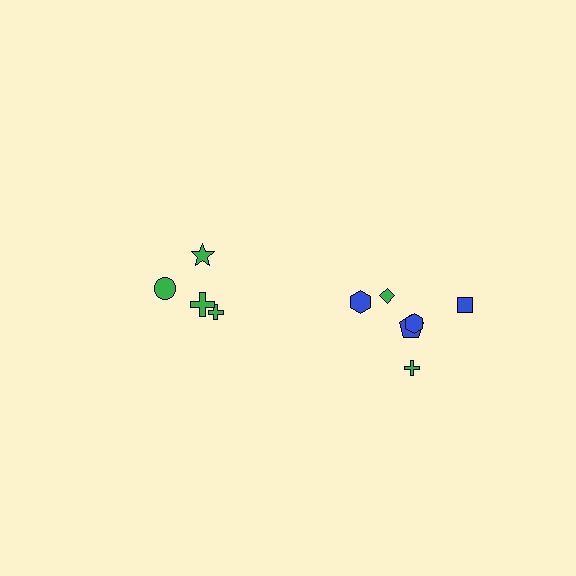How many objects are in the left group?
There are 4 objects.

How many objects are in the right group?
There are 6 objects.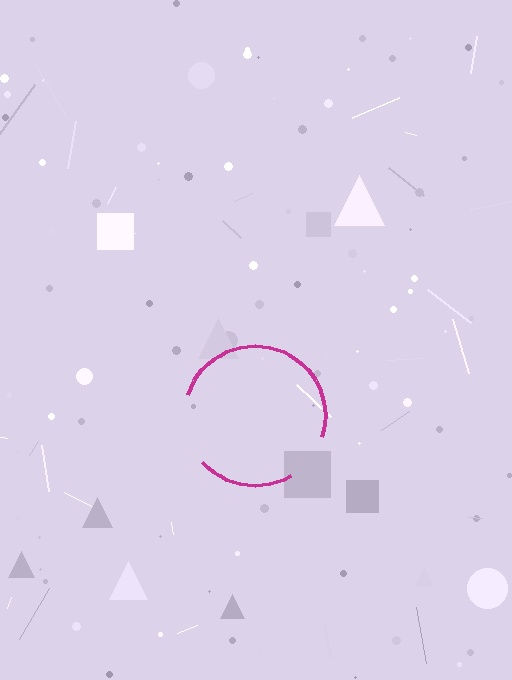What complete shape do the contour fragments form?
The contour fragments form a circle.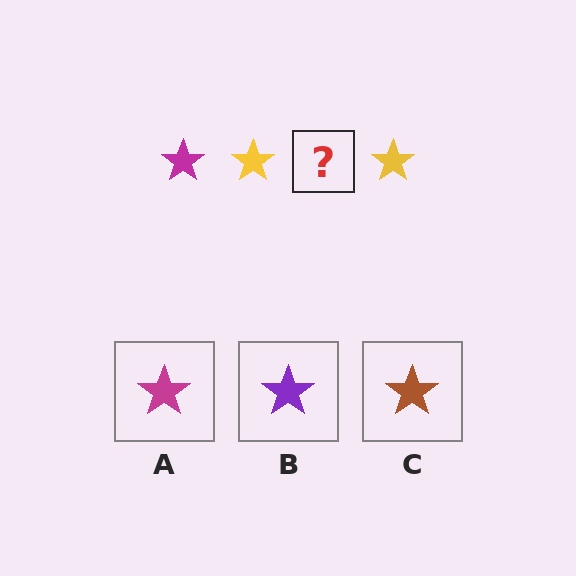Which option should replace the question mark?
Option A.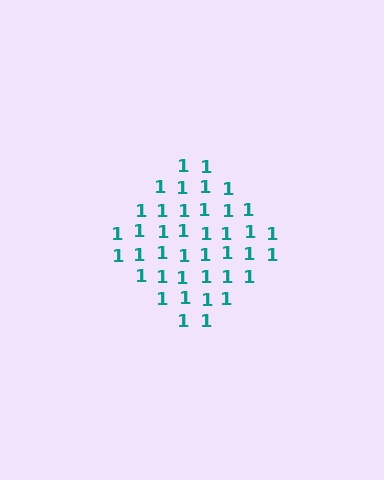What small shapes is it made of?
It is made of small digit 1's.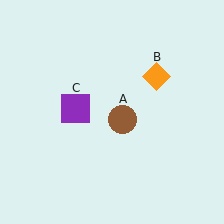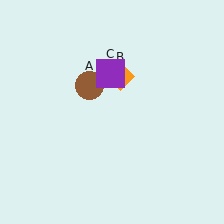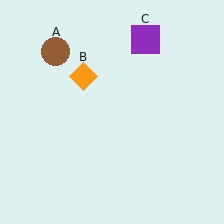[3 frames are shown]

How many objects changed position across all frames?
3 objects changed position: brown circle (object A), orange diamond (object B), purple square (object C).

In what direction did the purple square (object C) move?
The purple square (object C) moved up and to the right.